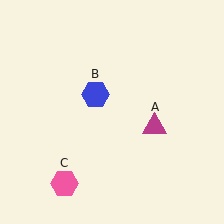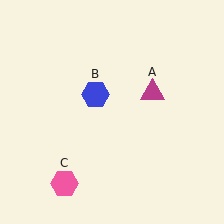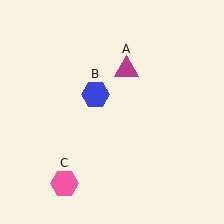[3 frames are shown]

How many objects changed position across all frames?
1 object changed position: magenta triangle (object A).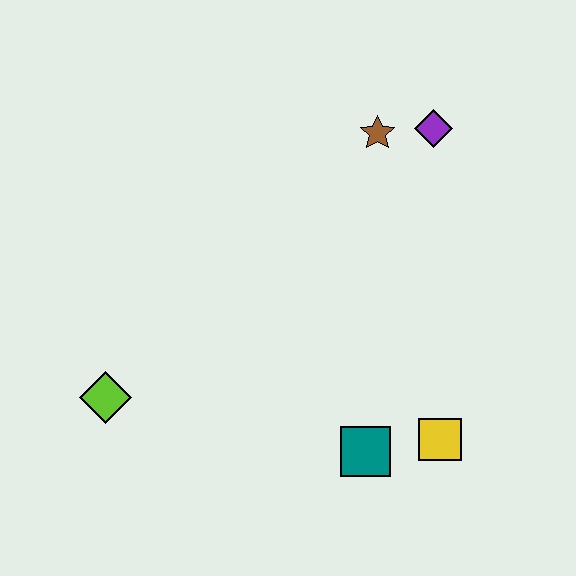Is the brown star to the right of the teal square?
Yes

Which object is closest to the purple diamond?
The brown star is closest to the purple diamond.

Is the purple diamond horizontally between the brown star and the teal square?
No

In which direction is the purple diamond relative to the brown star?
The purple diamond is to the right of the brown star.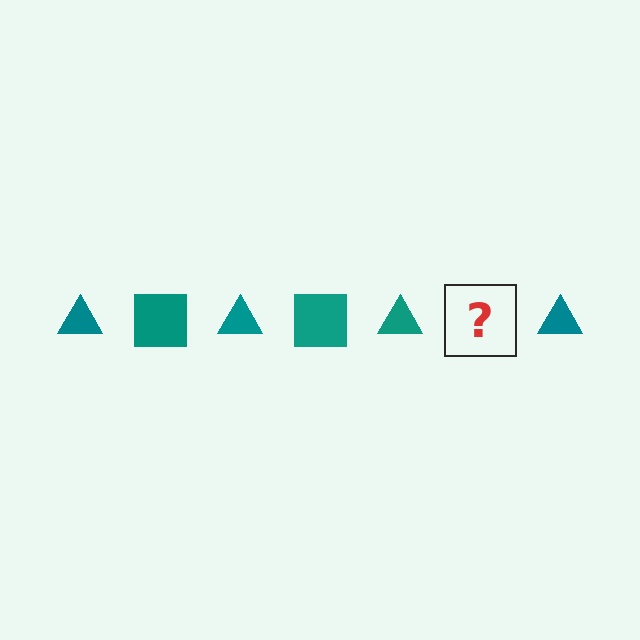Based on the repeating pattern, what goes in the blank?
The blank should be a teal square.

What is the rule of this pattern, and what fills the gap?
The rule is that the pattern cycles through triangle, square shapes in teal. The gap should be filled with a teal square.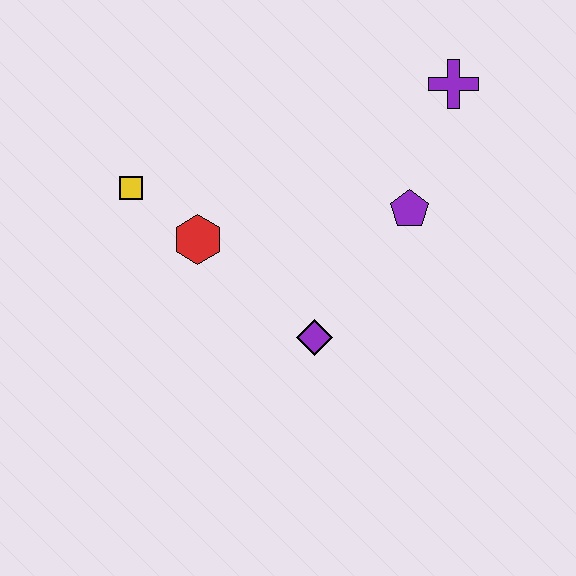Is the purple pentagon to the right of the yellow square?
Yes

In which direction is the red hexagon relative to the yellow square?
The red hexagon is to the right of the yellow square.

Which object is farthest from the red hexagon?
The purple cross is farthest from the red hexagon.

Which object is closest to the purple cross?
The purple pentagon is closest to the purple cross.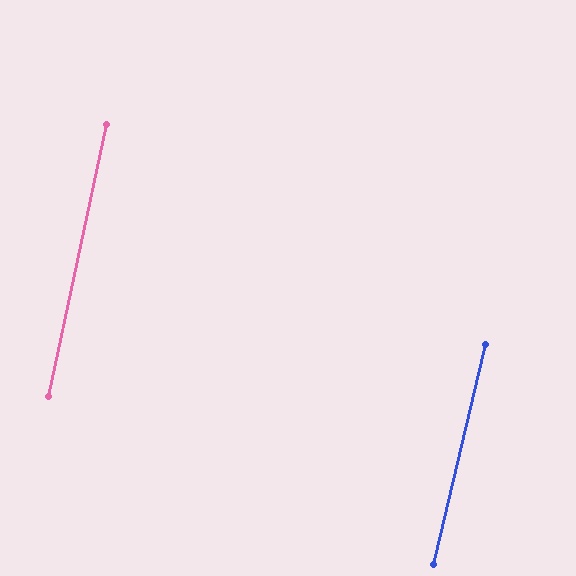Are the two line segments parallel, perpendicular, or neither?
Parallel — their directions differ by only 1.3°.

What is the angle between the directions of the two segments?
Approximately 1 degree.